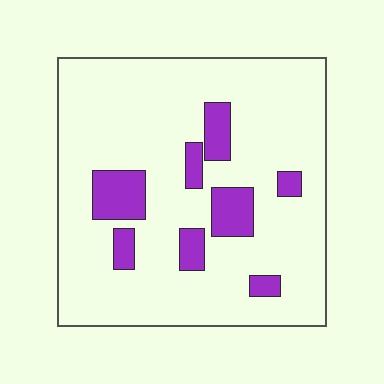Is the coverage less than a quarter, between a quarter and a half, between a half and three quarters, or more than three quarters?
Less than a quarter.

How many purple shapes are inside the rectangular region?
8.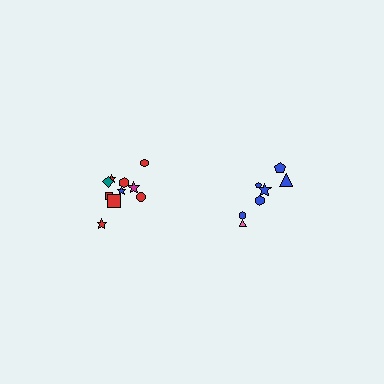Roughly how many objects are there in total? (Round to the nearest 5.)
Roughly 15 objects in total.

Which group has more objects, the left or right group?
The left group.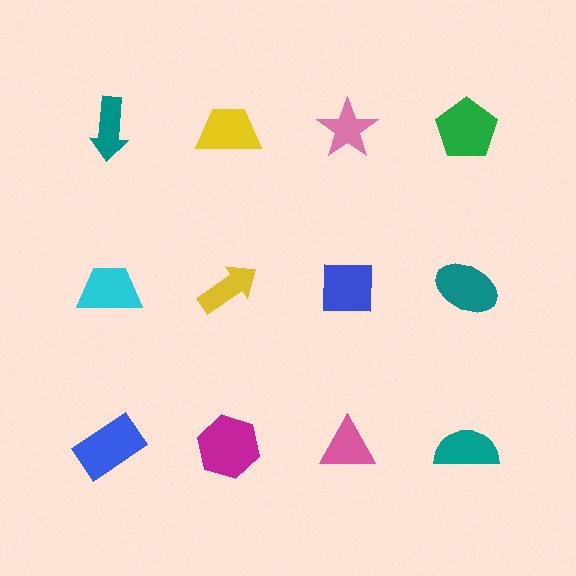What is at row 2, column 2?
A yellow arrow.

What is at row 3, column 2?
A magenta hexagon.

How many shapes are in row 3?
4 shapes.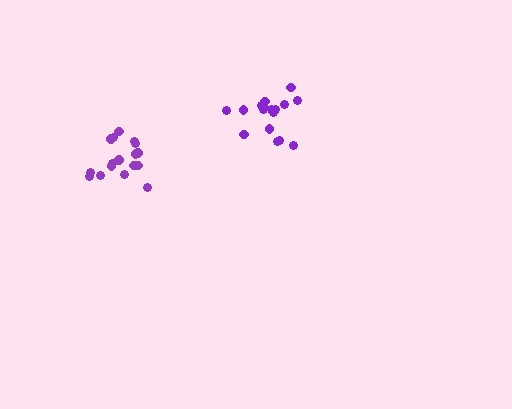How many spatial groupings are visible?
There are 2 spatial groupings.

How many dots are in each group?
Group 1: 17 dots, Group 2: 17 dots (34 total).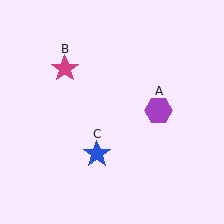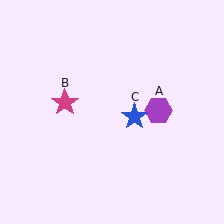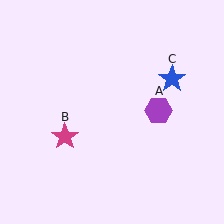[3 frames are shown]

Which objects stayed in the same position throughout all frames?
Purple hexagon (object A) remained stationary.